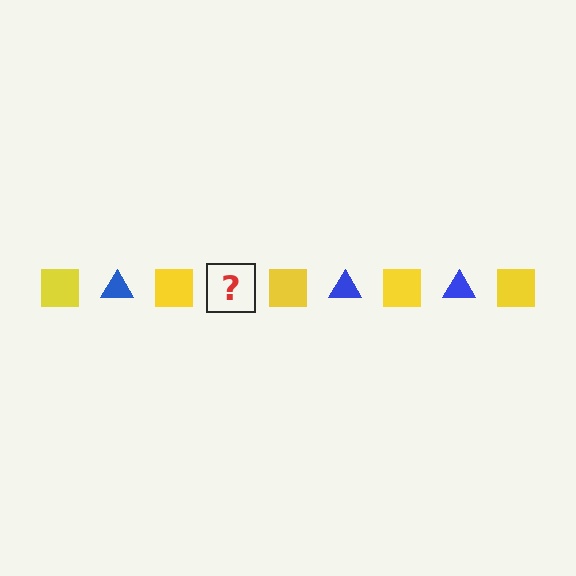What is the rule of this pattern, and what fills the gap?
The rule is that the pattern alternates between yellow square and blue triangle. The gap should be filled with a blue triangle.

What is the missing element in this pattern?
The missing element is a blue triangle.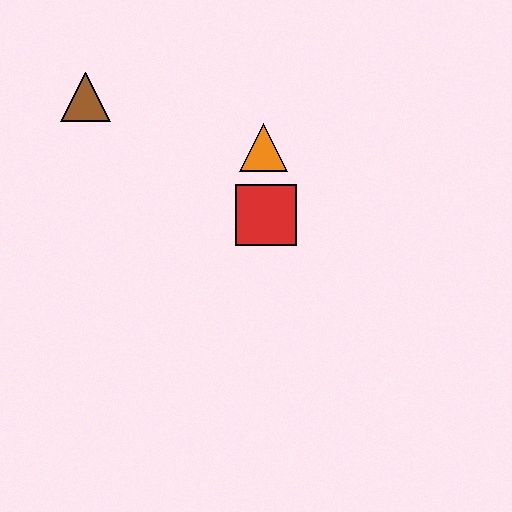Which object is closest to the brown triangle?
The orange triangle is closest to the brown triangle.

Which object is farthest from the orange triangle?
The brown triangle is farthest from the orange triangle.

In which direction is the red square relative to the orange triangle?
The red square is below the orange triangle.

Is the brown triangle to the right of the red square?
No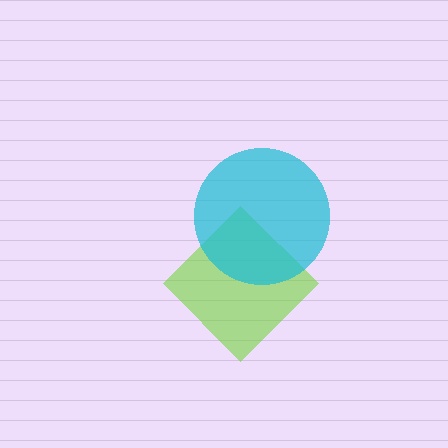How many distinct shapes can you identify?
There are 2 distinct shapes: a lime diamond, a cyan circle.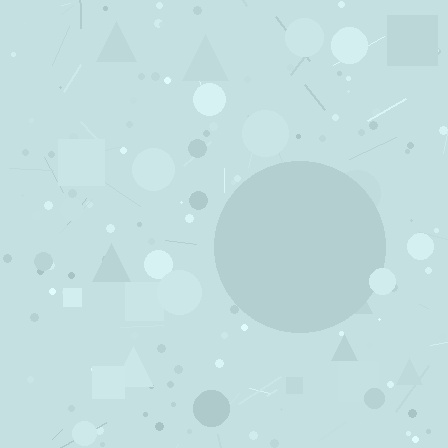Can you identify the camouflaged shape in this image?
The camouflaged shape is a circle.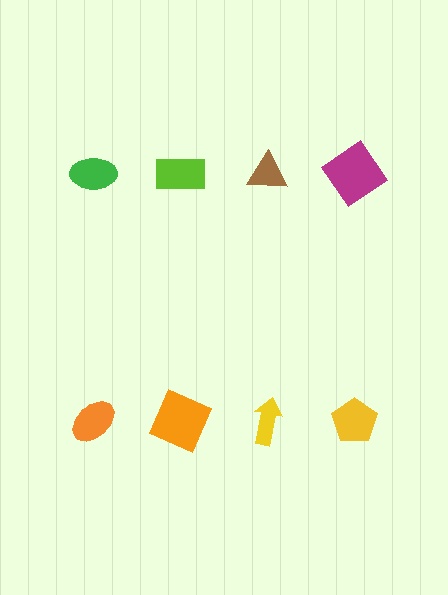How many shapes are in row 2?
4 shapes.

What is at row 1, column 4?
A magenta diamond.